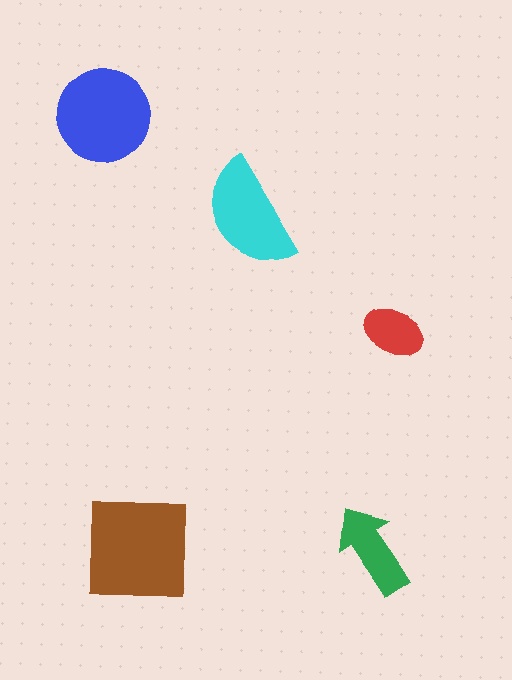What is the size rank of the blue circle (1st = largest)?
2nd.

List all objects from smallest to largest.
The red ellipse, the green arrow, the cyan semicircle, the blue circle, the brown square.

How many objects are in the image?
There are 5 objects in the image.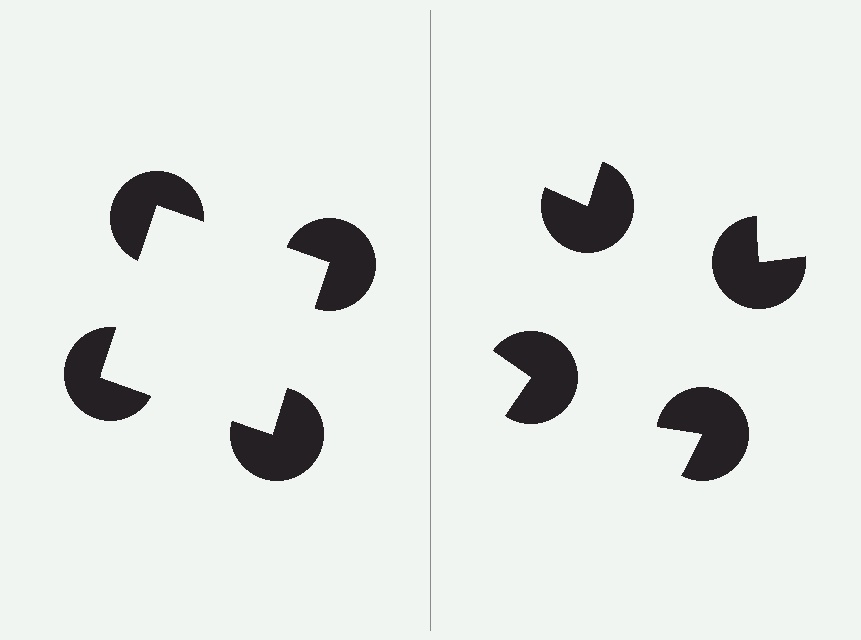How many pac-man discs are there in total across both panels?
8 — 4 on each side.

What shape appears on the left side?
An illusory square.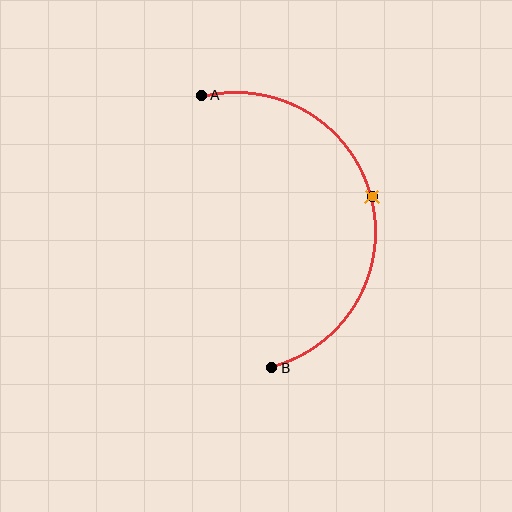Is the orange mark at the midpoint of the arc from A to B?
Yes. The orange mark lies on the arc at equal arc-length from both A and B — it is the arc midpoint.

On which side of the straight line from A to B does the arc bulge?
The arc bulges to the right of the straight line connecting A and B.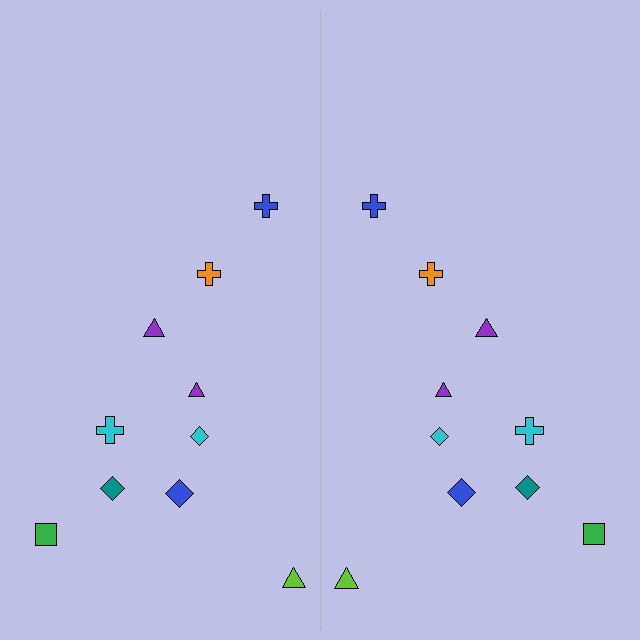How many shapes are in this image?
There are 20 shapes in this image.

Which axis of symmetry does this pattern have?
The pattern has a vertical axis of symmetry running through the center of the image.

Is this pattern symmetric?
Yes, this pattern has bilateral (reflection) symmetry.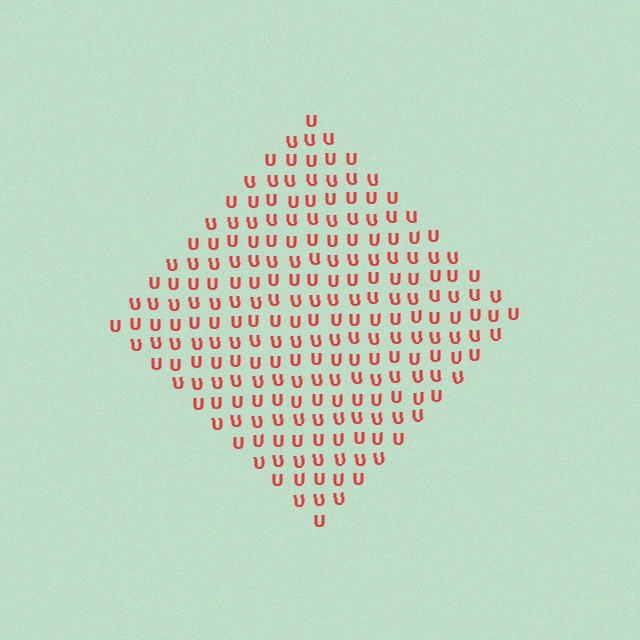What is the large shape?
The large shape is a diamond.